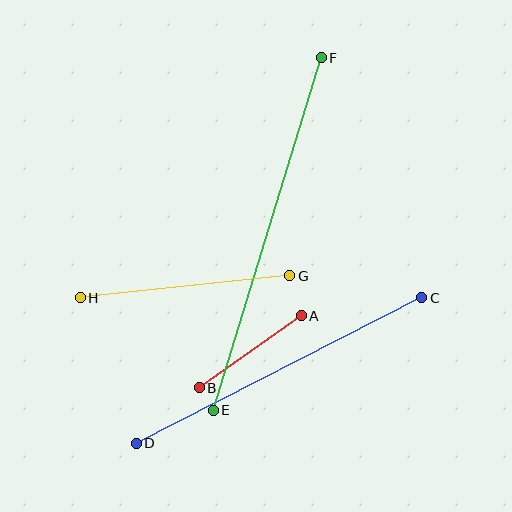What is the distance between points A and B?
The distance is approximately 125 pixels.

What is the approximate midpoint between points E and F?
The midpoint is at approximately (267, 234) pixels.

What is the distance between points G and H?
The distance is approximately 211 pixels.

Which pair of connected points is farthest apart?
Points E and F are farthest apart.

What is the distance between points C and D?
The distance is approximately 320 pixels.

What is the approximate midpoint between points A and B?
The midpoint is at approximately (250, 352) pixels.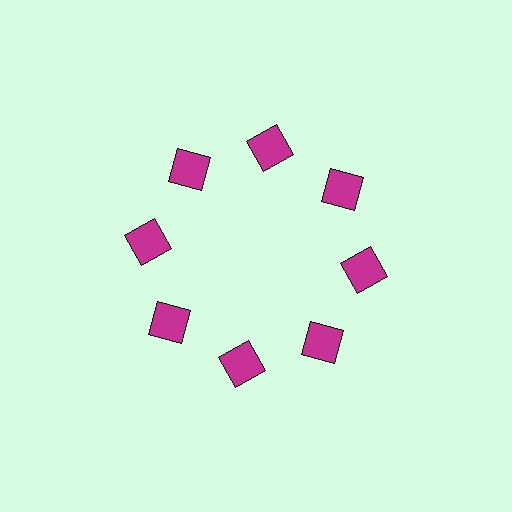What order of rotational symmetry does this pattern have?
This pattern has 8-fold rotational symmetry.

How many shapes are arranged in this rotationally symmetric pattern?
There are 8 shapes, arranged in 8 groups of 1.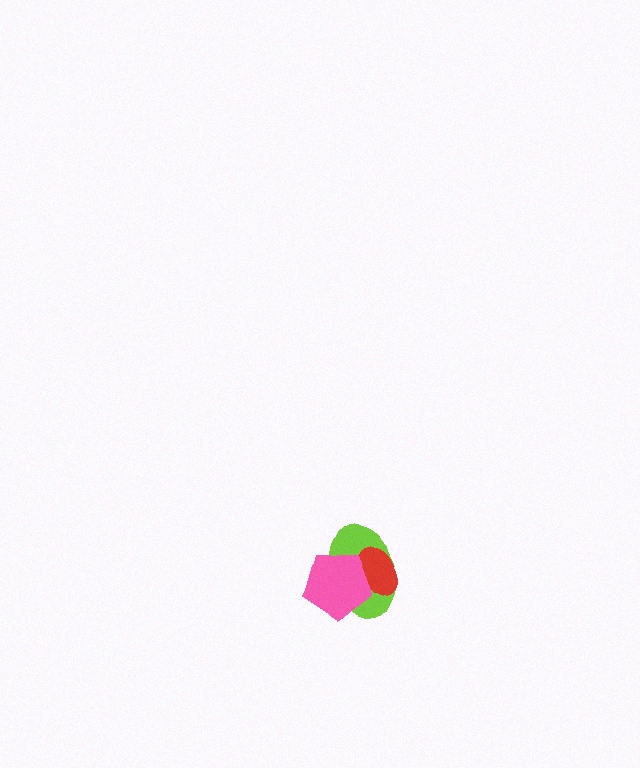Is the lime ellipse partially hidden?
Yes, it is partially covered by another shape.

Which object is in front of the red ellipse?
The pink pentagon is in front of the red ellipse.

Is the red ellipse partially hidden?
Yes, it is partially covered by another shape.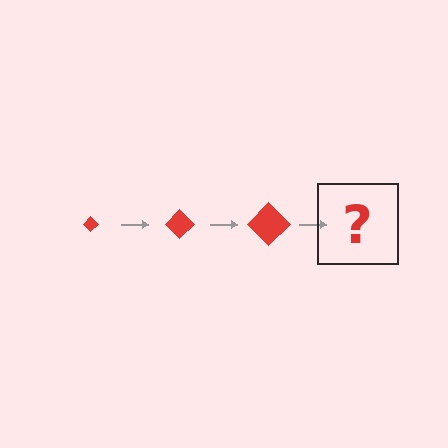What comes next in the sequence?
The next element should be a red diamond, larger than the previous one.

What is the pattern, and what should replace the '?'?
The pattern is that the diamond gets progressively larger each step. The '?' should be a red diamond, larger than the previous one.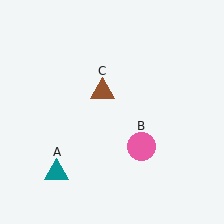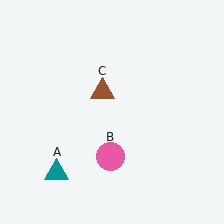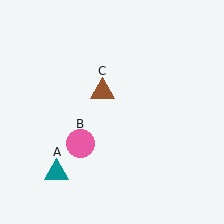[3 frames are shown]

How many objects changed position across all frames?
1 object changed position: pink circle (object B).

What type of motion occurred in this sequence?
The pink circle (object B) rotated clockwise around the center of the scene.